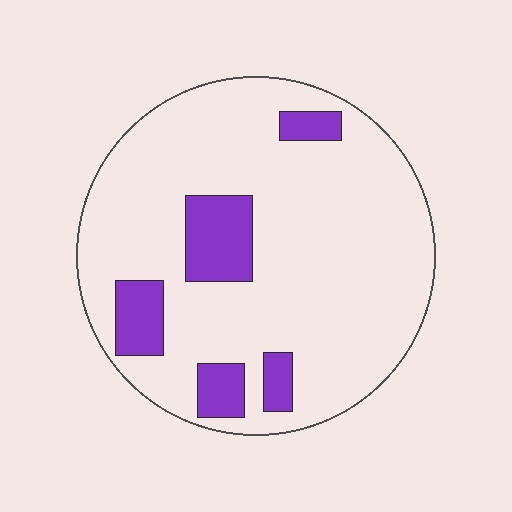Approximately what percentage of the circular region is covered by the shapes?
Approximately 15%.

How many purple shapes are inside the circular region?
5.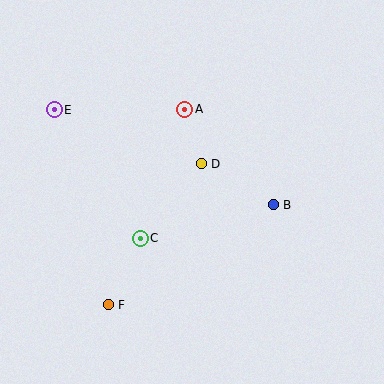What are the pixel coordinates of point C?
Point C is at (140, 238).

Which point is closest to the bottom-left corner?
Point F is closest to the bottom-left corner.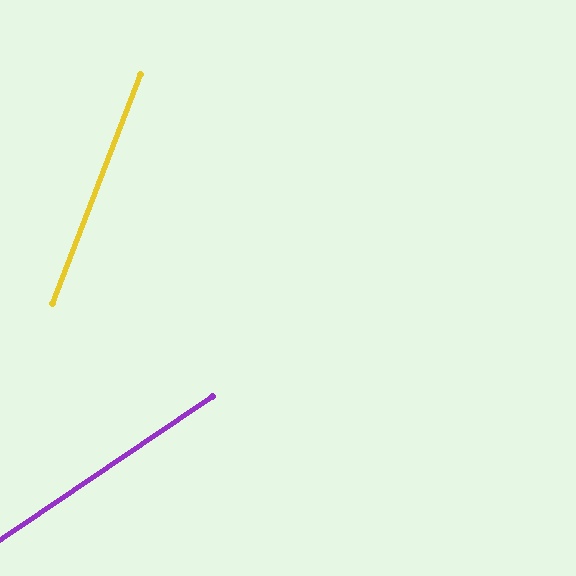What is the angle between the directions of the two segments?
Approximately 35 degrees.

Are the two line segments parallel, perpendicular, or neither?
Neither parallel nor perpendicular — they differ by about 35°.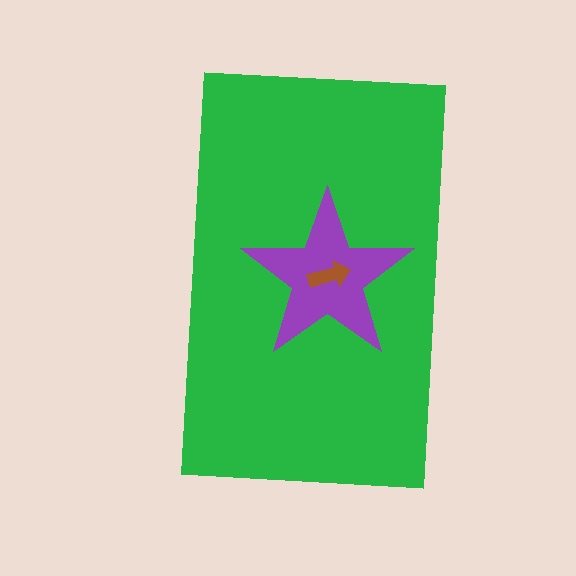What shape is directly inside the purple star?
The brown arrow.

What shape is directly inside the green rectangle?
The purple star.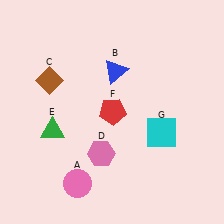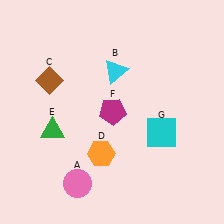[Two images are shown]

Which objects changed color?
B changed from blue to cyan. D changed from pink to orange. F changed from red to magenta.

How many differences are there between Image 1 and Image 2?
There are 3 differences between the two images.